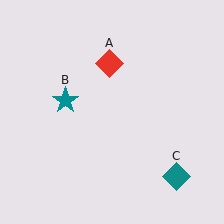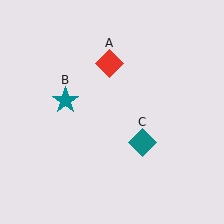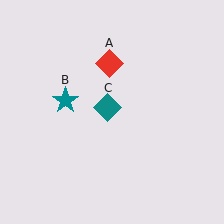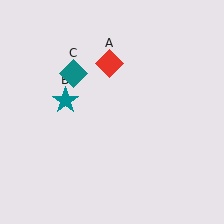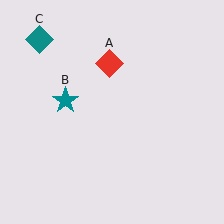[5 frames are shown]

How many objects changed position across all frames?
1 object changed position: teal diamond (object C).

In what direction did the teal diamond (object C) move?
The teal diamond (object C) moved up and to the left.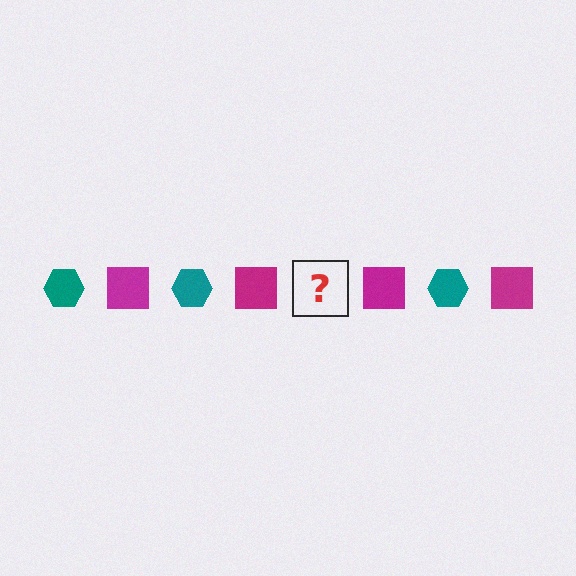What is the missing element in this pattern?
The missing element is a teal hexagon.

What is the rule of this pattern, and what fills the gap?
The rule is that the pattern alternates between teal hexagon and magenta square. The gap should be filled with a teal hexagon.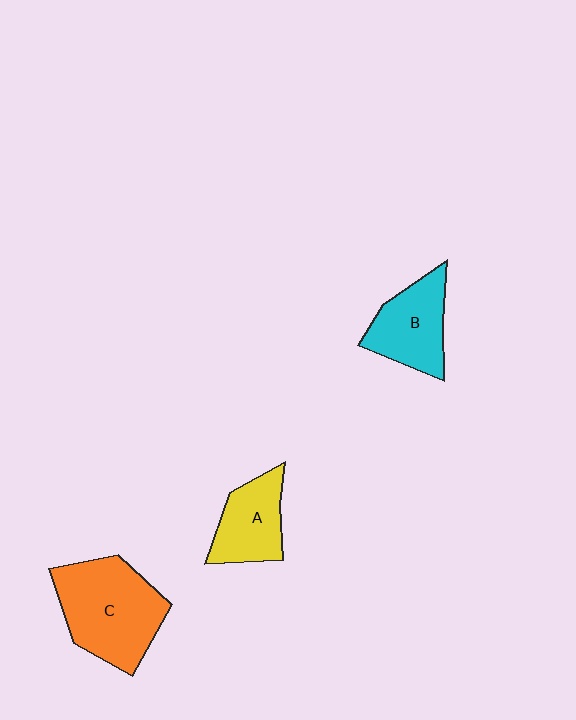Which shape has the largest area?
Shape C (orange).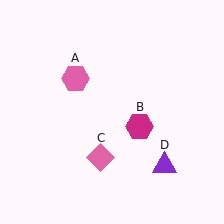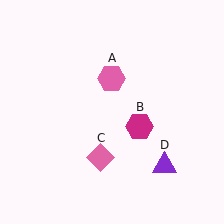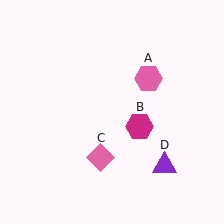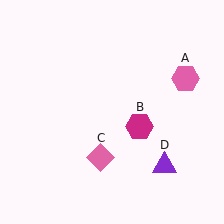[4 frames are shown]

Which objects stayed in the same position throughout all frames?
Magenta hexagon (object B) and pink diamond (object C) and purple triangle (object D) remained stationary.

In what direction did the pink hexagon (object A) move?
The pink hexagon (object A) moved right.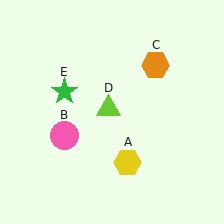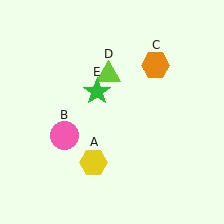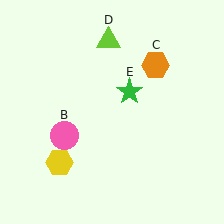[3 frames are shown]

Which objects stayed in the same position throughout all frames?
Pink circle (object B) and orange hexagon (object C) remained stationary.